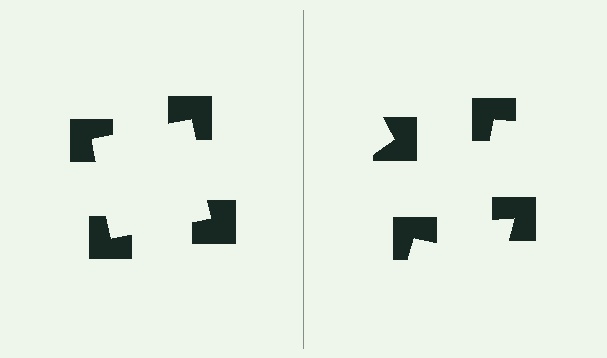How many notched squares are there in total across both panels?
8 — 4 on each side.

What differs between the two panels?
The notched squares are positioned identically on both sides; only the wedge orientations differ. On the left they align to a square; on the right they are misaligned.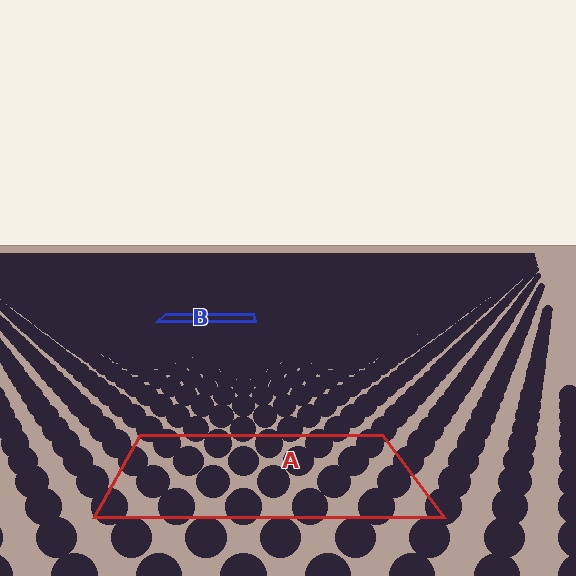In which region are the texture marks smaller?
The texture marks are smaller in region B, because it is farther away.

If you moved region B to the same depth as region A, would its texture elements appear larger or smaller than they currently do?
They would appear larger. At a closer depth, the same texture elements are projected at a bigger on-screen size.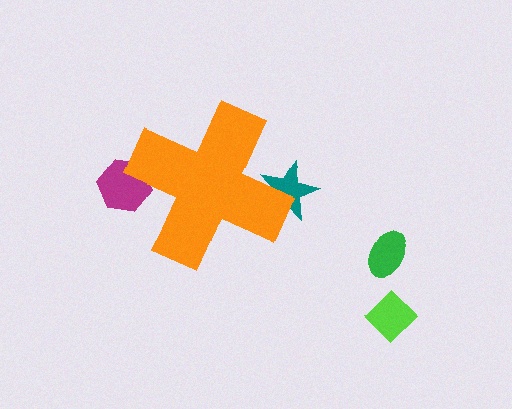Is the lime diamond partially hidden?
No, the lime diamond is fully visible.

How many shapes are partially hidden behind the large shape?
2 shapes are partially hidden.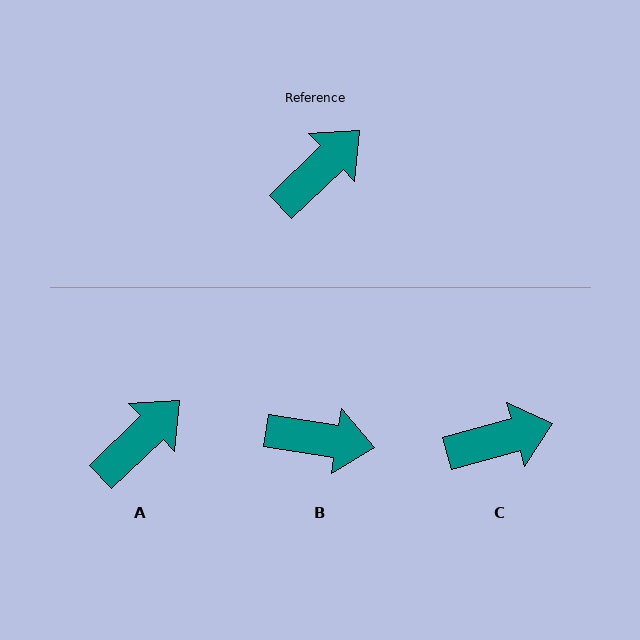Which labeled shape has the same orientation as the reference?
A.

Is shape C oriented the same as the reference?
No, it is off by about 28 degrees.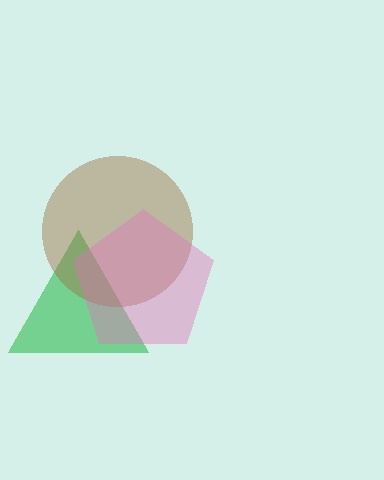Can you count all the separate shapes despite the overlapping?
Yes, there are 3 separate shapes.